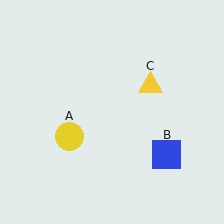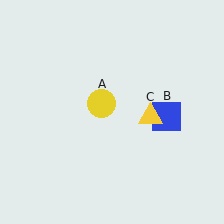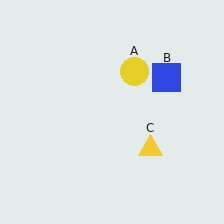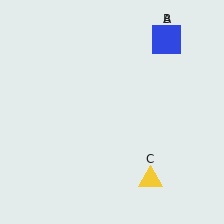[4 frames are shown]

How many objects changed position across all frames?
3 objects changed position: yellow circle (object A), blue square (object B), yellow triangle (object C).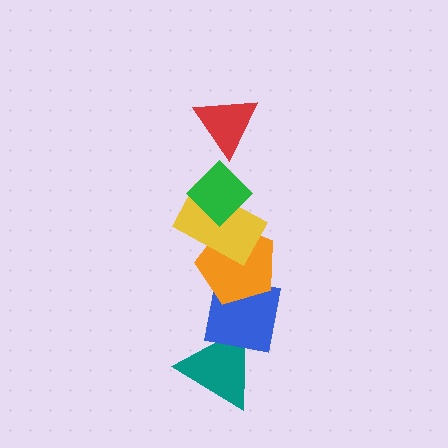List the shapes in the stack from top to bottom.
From top to bottom: the red triangle, the green diamond, the yellow rectangle, the orange pentagon, the blue square, the teal triangle.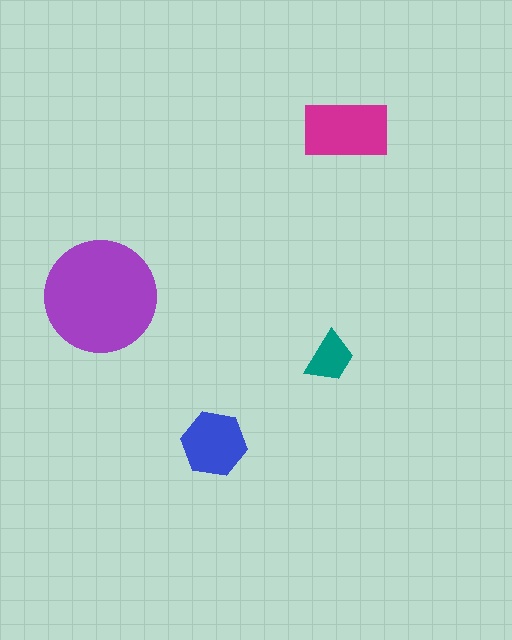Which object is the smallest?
The teal trapezoid.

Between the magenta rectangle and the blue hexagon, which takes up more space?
The magenta rectangle.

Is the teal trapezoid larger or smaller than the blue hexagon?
Smaller.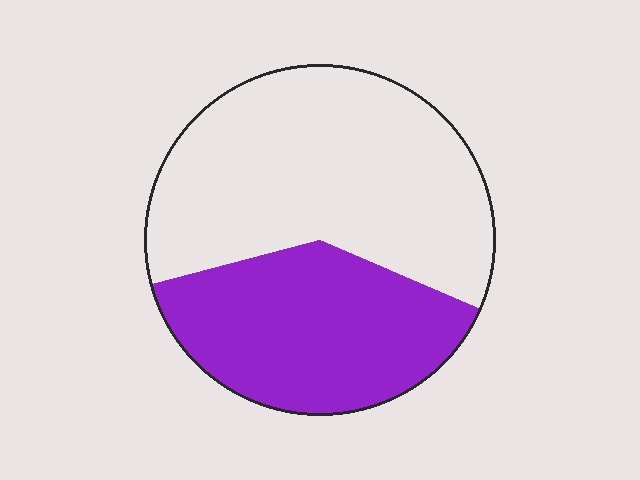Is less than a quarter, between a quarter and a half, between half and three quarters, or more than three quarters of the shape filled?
Between a quarter and a half.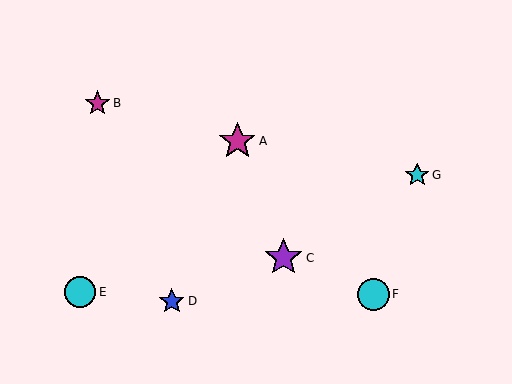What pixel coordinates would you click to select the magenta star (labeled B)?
Click at (98, 103) to select the magenta star B.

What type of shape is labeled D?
Shape D is a blue star.